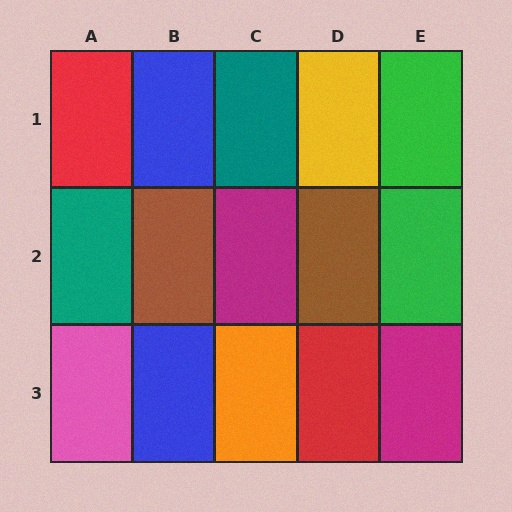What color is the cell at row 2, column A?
Teal.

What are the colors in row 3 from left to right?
Pink, blue, orange, red, magenta.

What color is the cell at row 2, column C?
Magenta.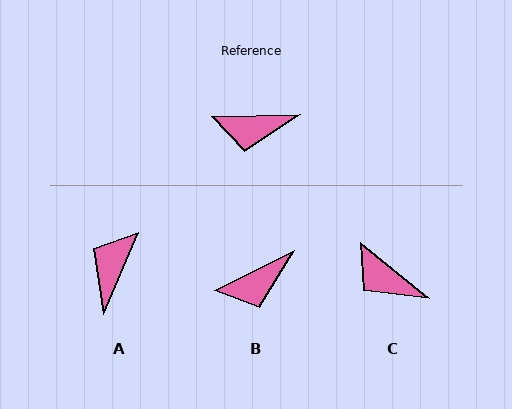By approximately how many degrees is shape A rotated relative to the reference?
Approximately 115 degrees clockwise.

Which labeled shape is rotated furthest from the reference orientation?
A, about 115 degrees away.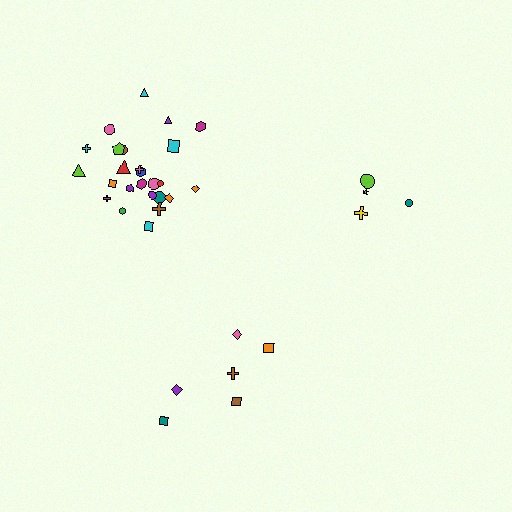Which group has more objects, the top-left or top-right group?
The top-left group.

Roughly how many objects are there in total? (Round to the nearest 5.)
Roughly 35 objects in total.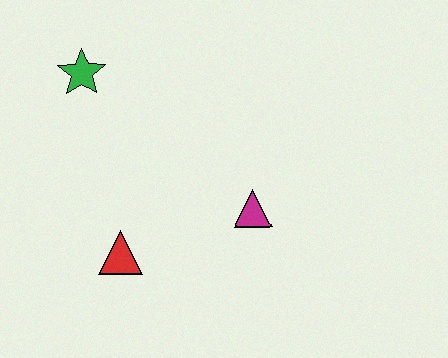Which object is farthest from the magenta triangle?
The green star is farthest from the magenta triangle.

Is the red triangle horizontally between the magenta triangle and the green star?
Yes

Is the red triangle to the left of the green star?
No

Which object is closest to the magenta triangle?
The red triangle is closest to the magenta triangle.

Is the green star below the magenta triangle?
No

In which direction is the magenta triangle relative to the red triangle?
The magenta triangle is to the right of the red triangle.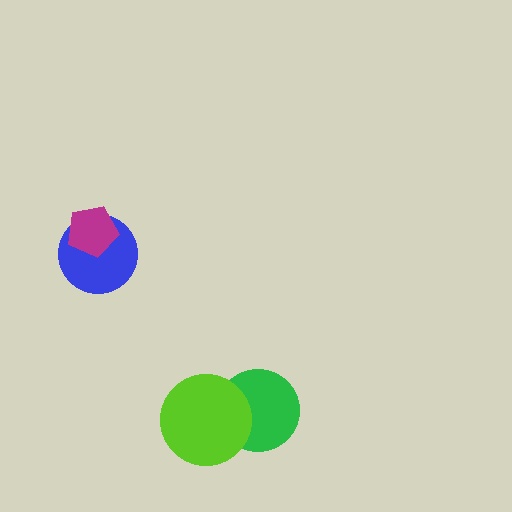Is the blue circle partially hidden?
Yes, it is partially covered by another shape.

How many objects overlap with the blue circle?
1 object overlaps with the blue circle.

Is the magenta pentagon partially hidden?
No, no other shape covers it.